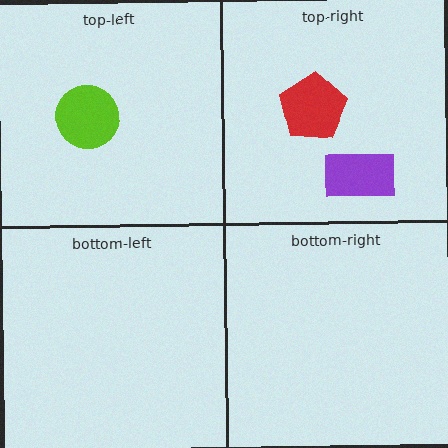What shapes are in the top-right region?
The red pentagon, the purple rectangle.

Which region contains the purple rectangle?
The top-right region.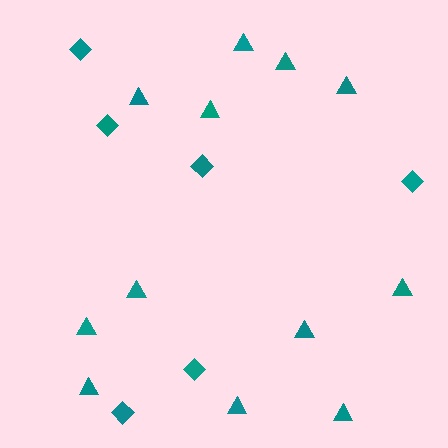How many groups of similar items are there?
There are 2 groups: one group of diamonds (6) and one group of triangles (12).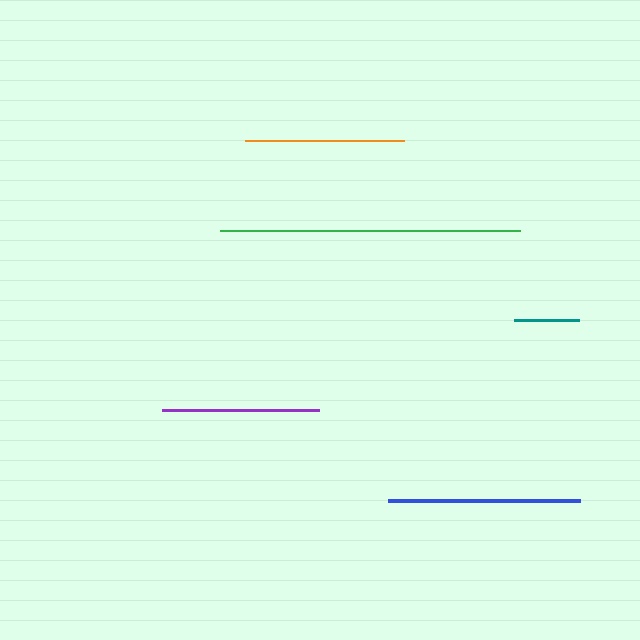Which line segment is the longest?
The green line is the longest at approximately 300 pixels.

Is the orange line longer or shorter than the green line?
The green line is longer than the orange line.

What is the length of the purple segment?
The purple segment is approximately 157 pixels long.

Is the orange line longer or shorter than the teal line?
The orange line is longer than the teal line.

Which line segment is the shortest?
The teal line is the shortest at approximately 65 pixels.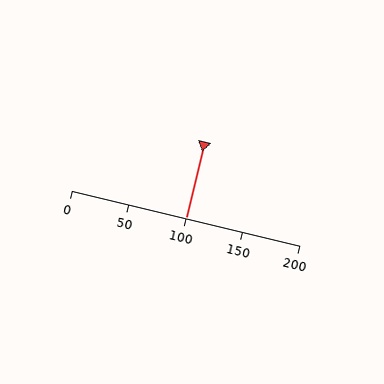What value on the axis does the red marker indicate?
The marker indicates approximately 100.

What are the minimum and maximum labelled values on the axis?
The axis runs from 0 to 200.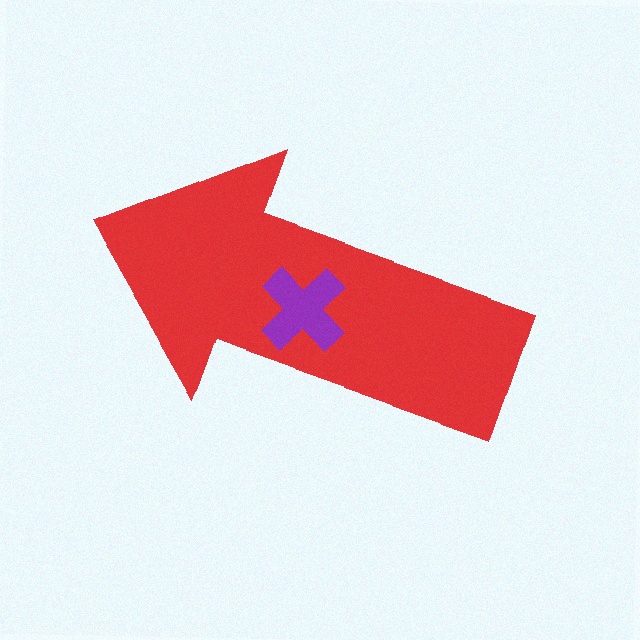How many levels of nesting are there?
2.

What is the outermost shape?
The red arrow.